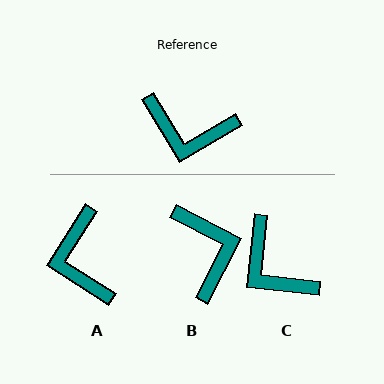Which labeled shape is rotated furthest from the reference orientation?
B, about 122 degrees away.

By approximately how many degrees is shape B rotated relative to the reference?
Approximately 122 degrees counter-clockwise.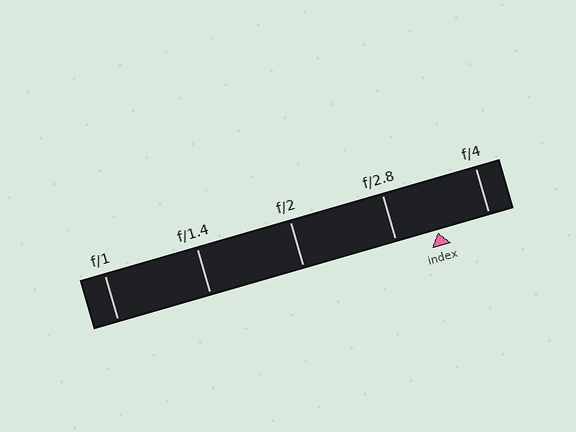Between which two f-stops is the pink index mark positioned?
The index mark is between f/2.8 and f/4.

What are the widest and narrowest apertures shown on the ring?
The widest aperture shown is f/1 and the narrowest is f/4.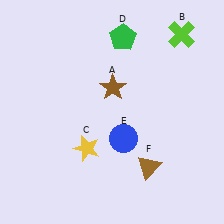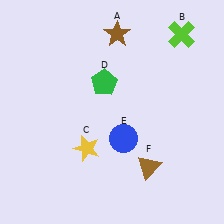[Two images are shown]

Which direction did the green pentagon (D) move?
The green pentagon (D) moved down.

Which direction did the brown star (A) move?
The brown star (A) moved up.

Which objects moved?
The objects that moved are: the brown star (A), the green pentagon (D).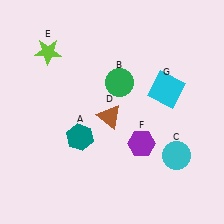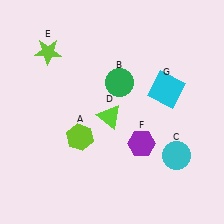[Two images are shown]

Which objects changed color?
A changed from teal to lime. D changed from brown to lime.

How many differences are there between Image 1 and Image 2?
There are 2 differences between the two images.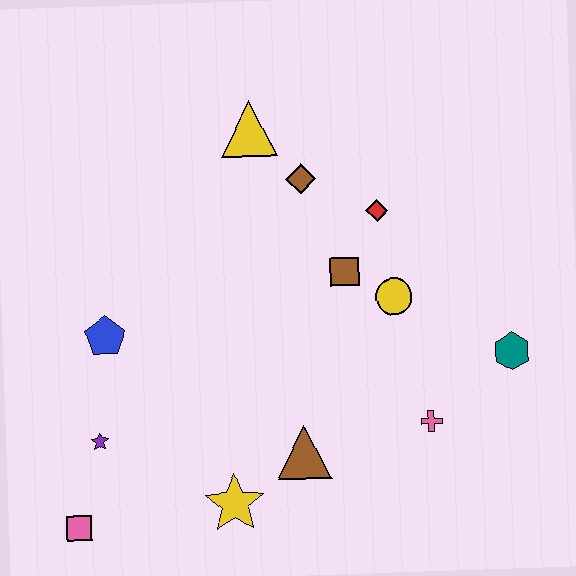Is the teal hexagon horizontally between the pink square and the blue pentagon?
No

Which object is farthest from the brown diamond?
The pink square is farthest from the brown diamond.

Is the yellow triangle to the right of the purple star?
Yes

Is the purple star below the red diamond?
Yes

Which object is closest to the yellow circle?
The brown square is closest to the yellow circle.